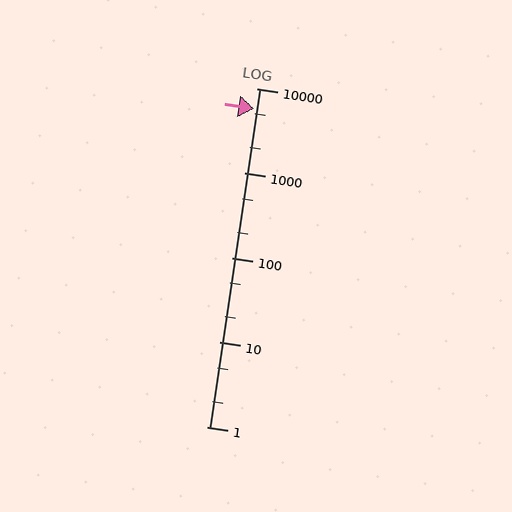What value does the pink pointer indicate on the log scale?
The pointer indicates approximately 5800.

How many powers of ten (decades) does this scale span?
The scale spans 4 decades, from 1 to 10000.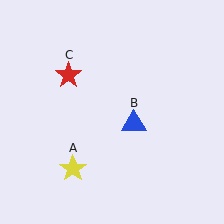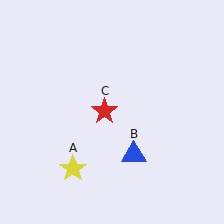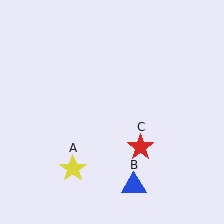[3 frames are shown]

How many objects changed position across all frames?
2 objects changed position: blue triangle (object B), red star (object C).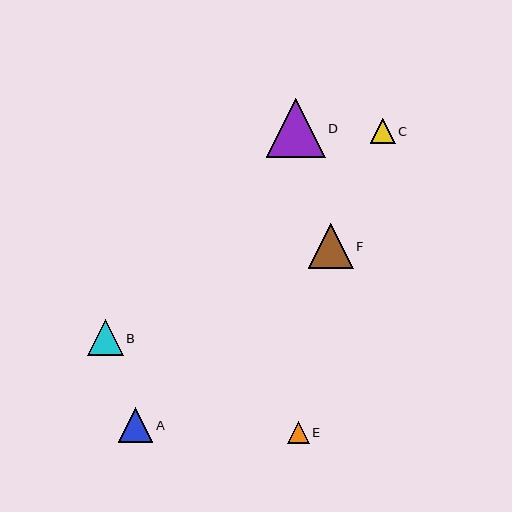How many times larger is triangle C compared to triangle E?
Triangle C is approximately 1.2 times the size of triangle E.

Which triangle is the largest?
Triangle D is the largest with a size of approximately 59 pixels.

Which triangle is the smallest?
Triangle E is the smallest with a size of approximately 22 pixels.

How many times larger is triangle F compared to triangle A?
Triangle F is approximately 1.3 times the size of triangle A.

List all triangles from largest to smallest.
From largest to smallest: D, F, B, A, C, E.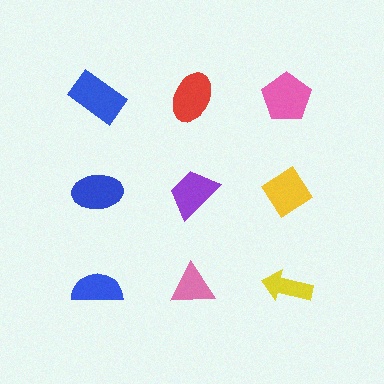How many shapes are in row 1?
3 shapes.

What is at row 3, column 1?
A blue semicircle.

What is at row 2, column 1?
A blue ellipse.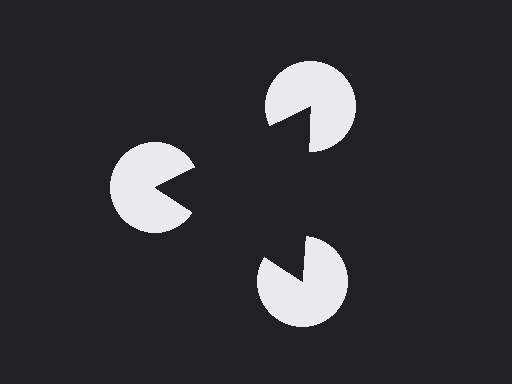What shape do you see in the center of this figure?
An illusory triangle — its edges are inferred from the aligned wedge cuts in the pac-man discs, not physically drawn.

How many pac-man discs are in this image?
There are 3 — one at each vertex of the illusory triangle.